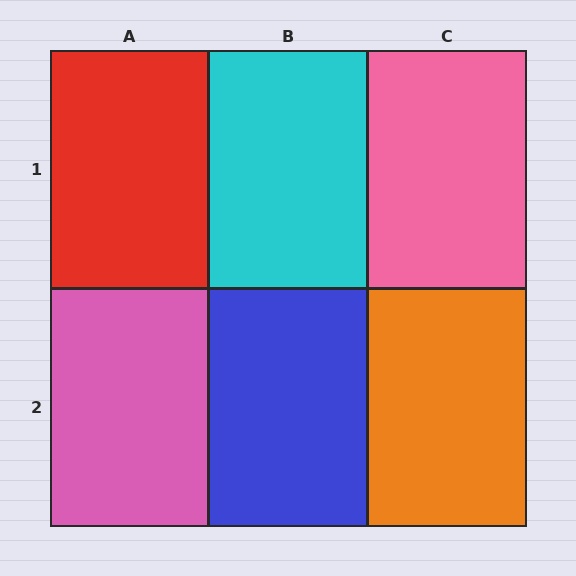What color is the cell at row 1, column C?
Pink.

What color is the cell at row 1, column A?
Red.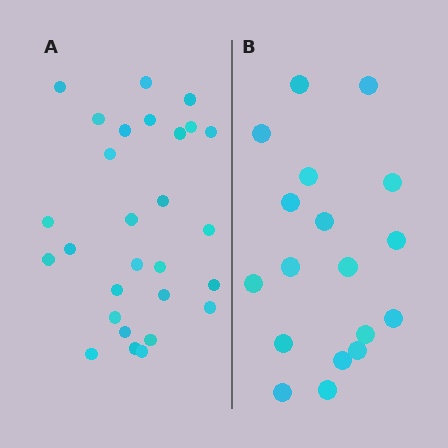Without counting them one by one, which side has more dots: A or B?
Region A (the left region) has more dots.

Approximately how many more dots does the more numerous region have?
Region A has roughly 10 or so more dots than region B.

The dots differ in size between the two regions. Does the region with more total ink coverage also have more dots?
No. Region B has more total ink coverage because its dots are larger, but region A actually contains more individual dots. Total area can be misleading — the number of items is what matters here.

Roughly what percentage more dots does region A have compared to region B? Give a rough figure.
About 55% more.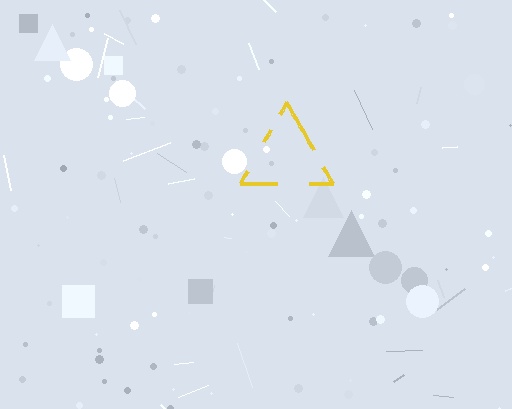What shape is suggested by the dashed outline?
The dashed outline suggests a triangle.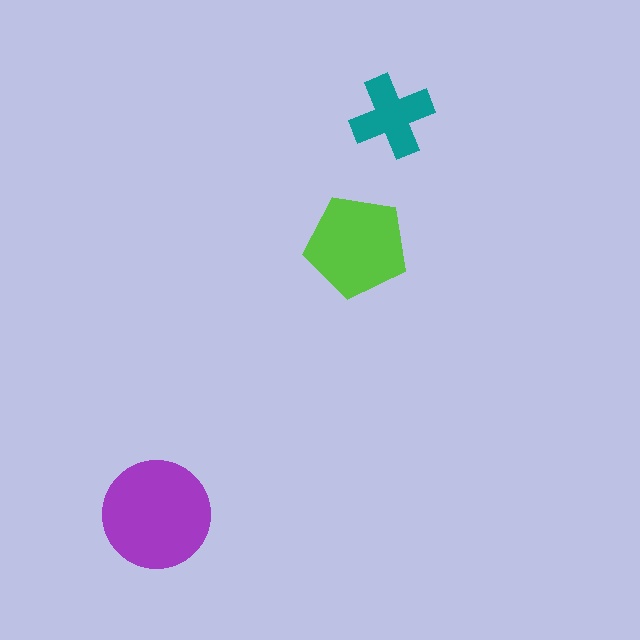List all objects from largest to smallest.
The purple circle, the lime pentagon, the teal cross.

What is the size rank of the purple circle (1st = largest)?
1st.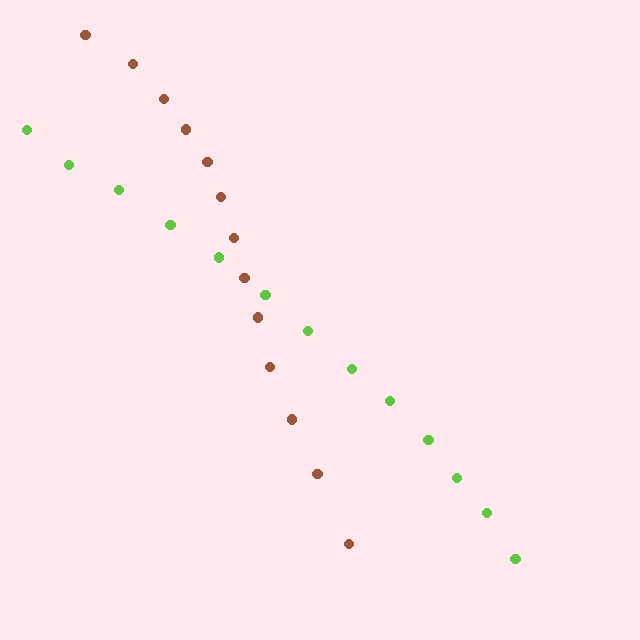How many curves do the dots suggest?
There are 2 distinct paths.